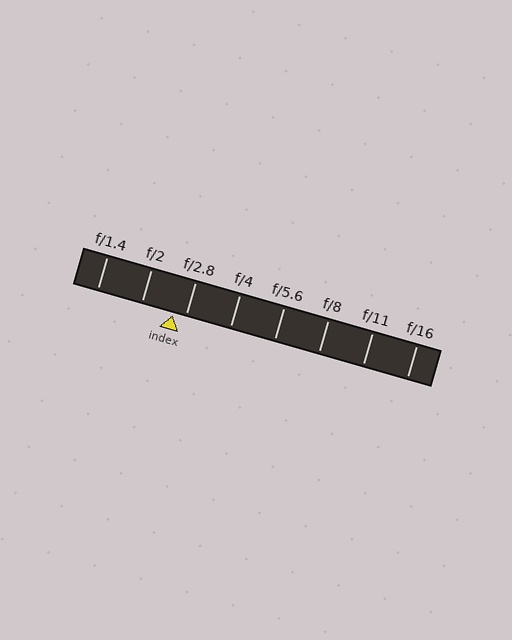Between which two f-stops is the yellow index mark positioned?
The index mark is between f/2 and f/2.8.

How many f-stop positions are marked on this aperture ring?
There are 8 f-stop positions marked.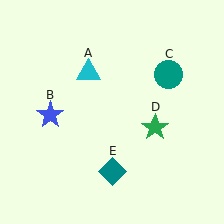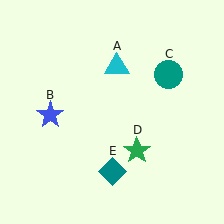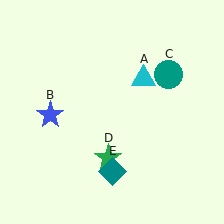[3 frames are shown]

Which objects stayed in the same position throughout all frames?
Blue star (object B) and teal circle (object C) and teal diamond (object E) remained stationary.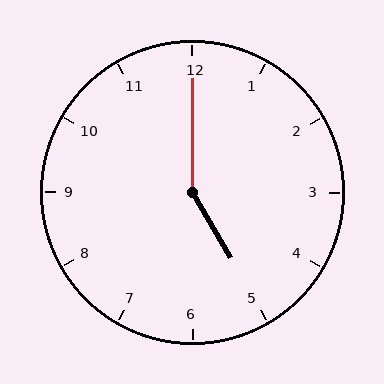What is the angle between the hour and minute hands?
Approximately 150 degrees.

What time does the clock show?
5:00.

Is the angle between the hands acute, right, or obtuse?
It is obtuse.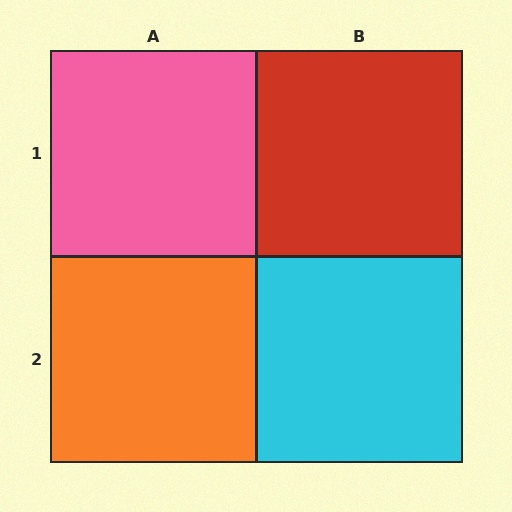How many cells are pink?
1 cell is pink.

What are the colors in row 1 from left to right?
Pink, red.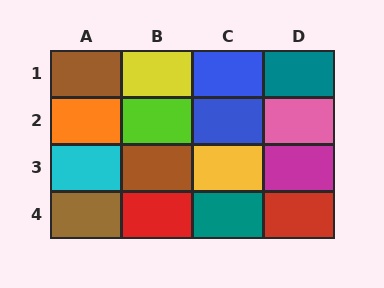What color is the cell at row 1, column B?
Yellow.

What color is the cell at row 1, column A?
Brown.